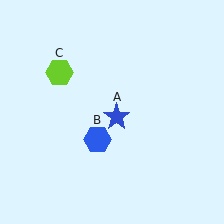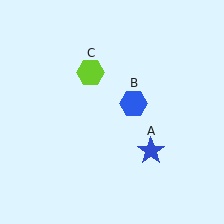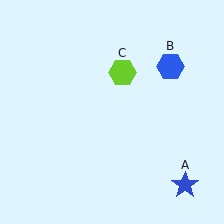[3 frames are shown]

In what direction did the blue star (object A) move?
The blue star (object A) moved down and to the right.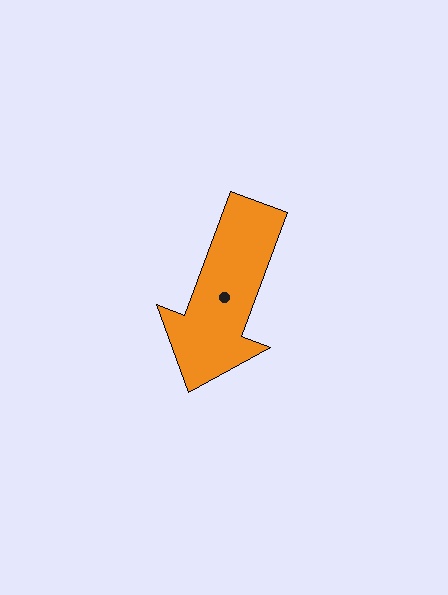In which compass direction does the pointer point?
South.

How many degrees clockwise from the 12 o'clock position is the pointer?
Approximately 200 degrees.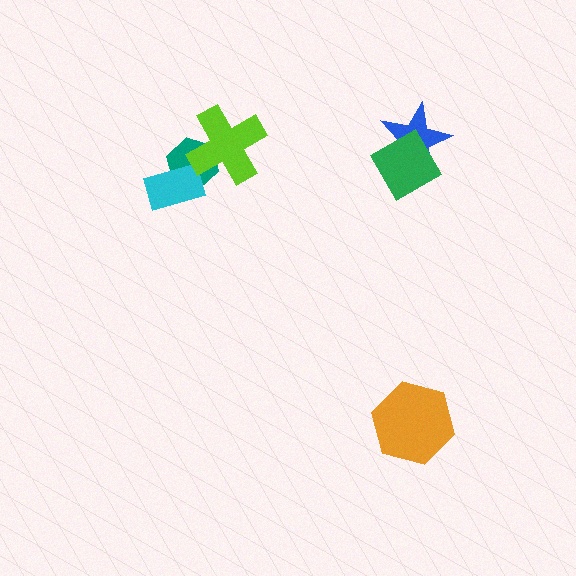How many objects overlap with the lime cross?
1 object overlaps with the lime cross.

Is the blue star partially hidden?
Yes, it is partially covered by another shape.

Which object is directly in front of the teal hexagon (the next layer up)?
The cyan rectangle is directly in front of the teal hexagon.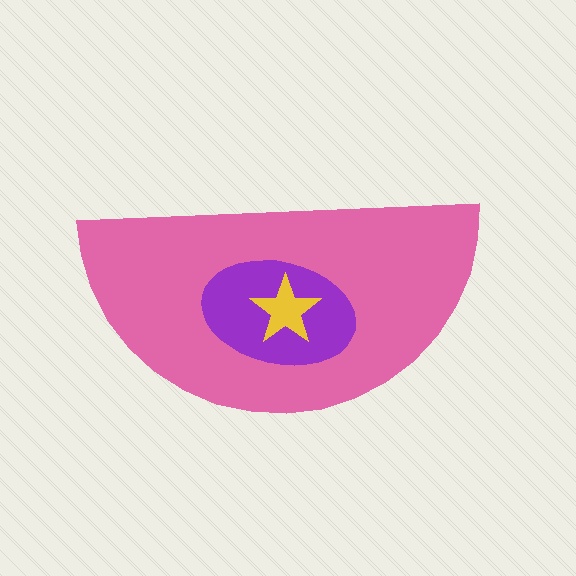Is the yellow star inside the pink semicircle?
Yes.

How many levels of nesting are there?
3.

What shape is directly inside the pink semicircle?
The purple ellipse.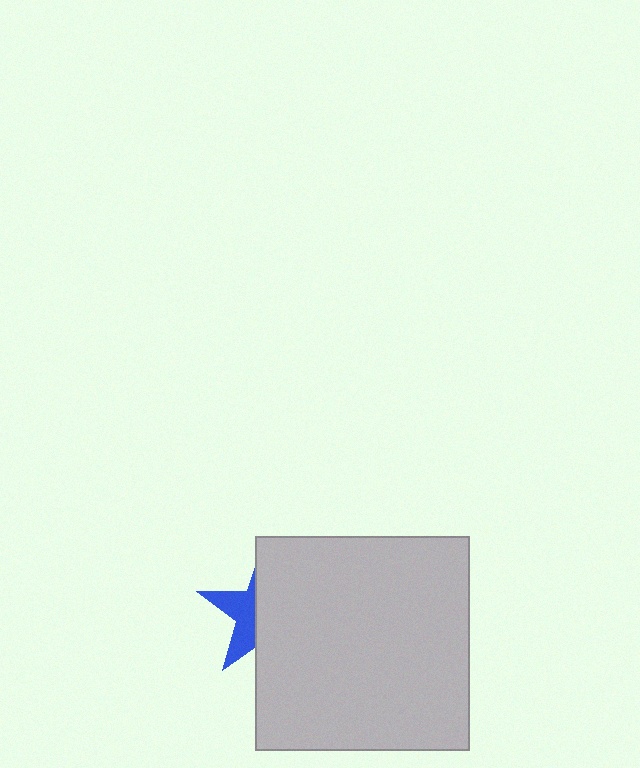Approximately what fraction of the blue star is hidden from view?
Roughly 63% of the blue star is hidden behind the light gray square.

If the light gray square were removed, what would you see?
You would see the complete blue star.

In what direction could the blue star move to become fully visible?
The blue star could move left. That would shift it out from behind the light gray square entirely.